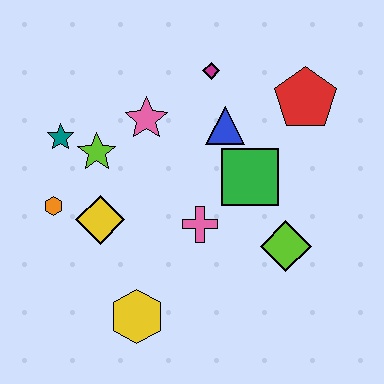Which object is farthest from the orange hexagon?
The red pentagon is farthest from the orange hexagon.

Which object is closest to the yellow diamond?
The orange hexagon is closest to the yellow diamond.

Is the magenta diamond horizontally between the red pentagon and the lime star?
Yes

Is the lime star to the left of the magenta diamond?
Yes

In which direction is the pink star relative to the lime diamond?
The pink star is to the left of the lime diamond.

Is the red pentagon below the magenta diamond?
Yes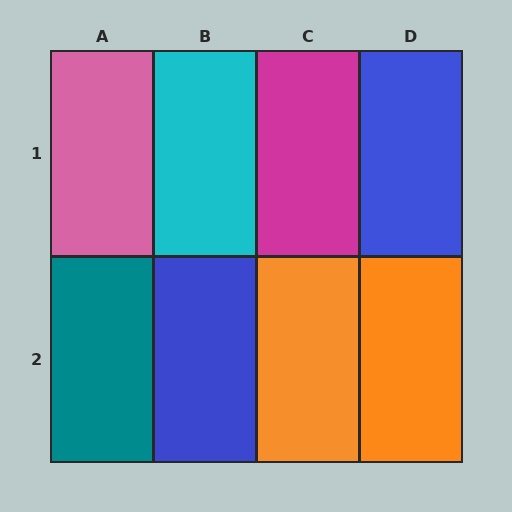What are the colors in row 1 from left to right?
Pink, cyan, magenta, blue.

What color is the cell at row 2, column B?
Blue.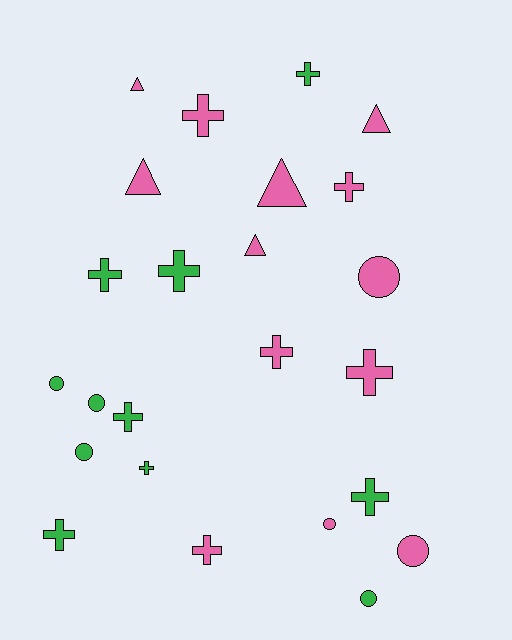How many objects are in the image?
There are 24 objects.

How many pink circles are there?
There are 3 pink circles.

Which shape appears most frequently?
Cross, with 12 objects.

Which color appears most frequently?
Pink, with 13 objects.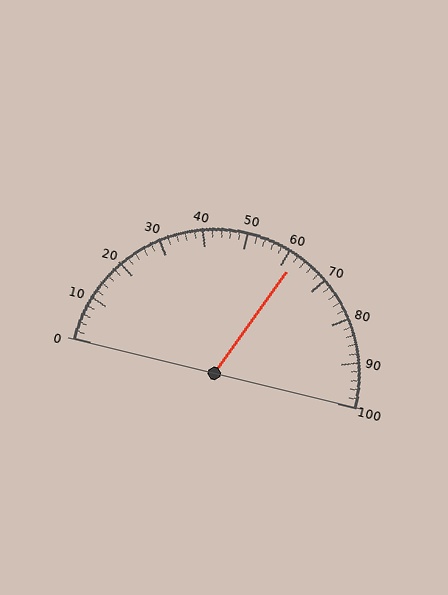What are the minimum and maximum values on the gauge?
The gauge ranges from 0 to 100.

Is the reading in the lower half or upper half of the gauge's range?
The reading is in the upper half of the range (0 to 100).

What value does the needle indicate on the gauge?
The needle indicates approximately 62.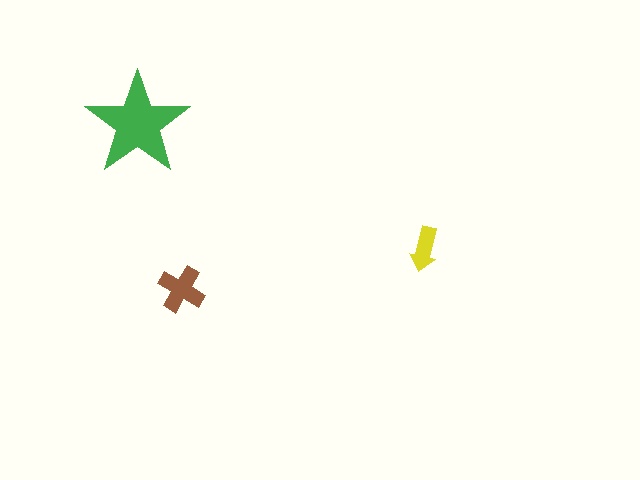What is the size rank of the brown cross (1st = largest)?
2nd.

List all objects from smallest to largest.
The yellow arrow, the brown cross, the green star.